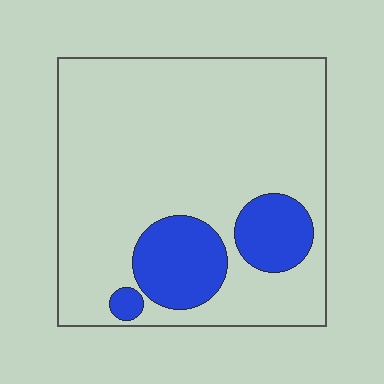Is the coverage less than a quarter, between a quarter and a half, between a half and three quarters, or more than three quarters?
Less than a quarter.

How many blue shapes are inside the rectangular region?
3.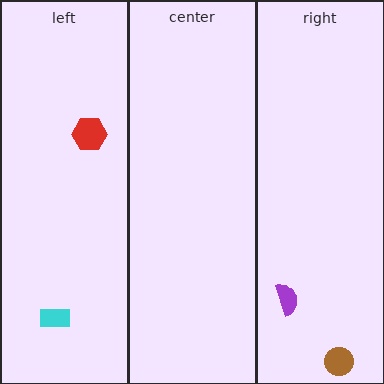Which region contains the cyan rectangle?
The left region.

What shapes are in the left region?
The red hexagon, the cyan rectangle.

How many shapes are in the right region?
2.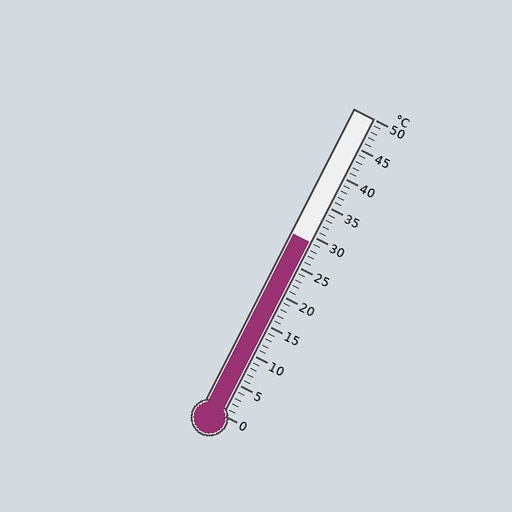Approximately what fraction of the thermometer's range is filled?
The thermometer is filled to approximately 60% of its range.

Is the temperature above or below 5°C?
The temperature is above 5°C.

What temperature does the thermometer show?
The thermometer shows approximately 29°C.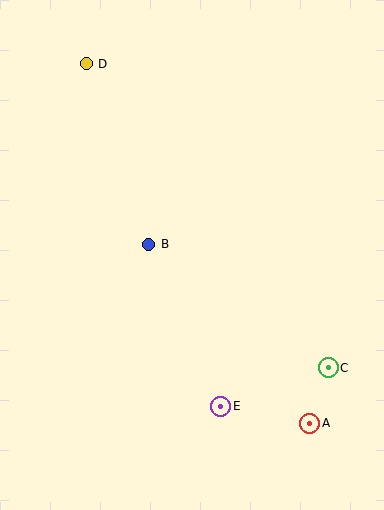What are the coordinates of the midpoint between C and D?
The midpoint between C and D is at (207, 216).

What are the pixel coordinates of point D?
Point D is at (86, 64).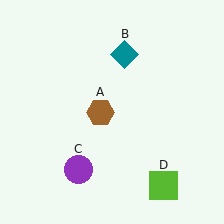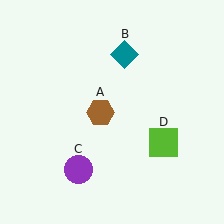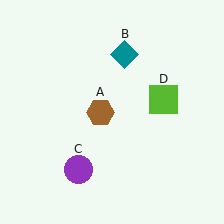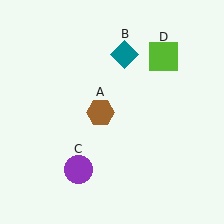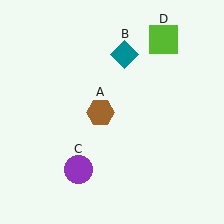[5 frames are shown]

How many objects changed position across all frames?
1 object changed position: lime square (object D).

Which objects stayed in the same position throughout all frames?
Brown hexagon (object A) and teal diamond (object B) and purple circle (object C) remained stationary.